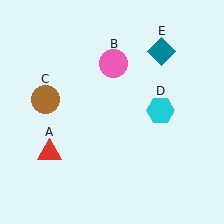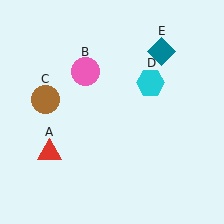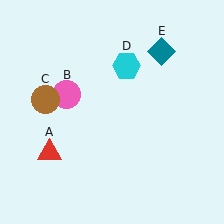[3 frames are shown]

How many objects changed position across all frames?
2 objects changed position: pink circle (object B), cyan hexagon (object D).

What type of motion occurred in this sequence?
The pink circle (object B), cyan hexagon (object D) rotated counterclockwise around the center of the scene.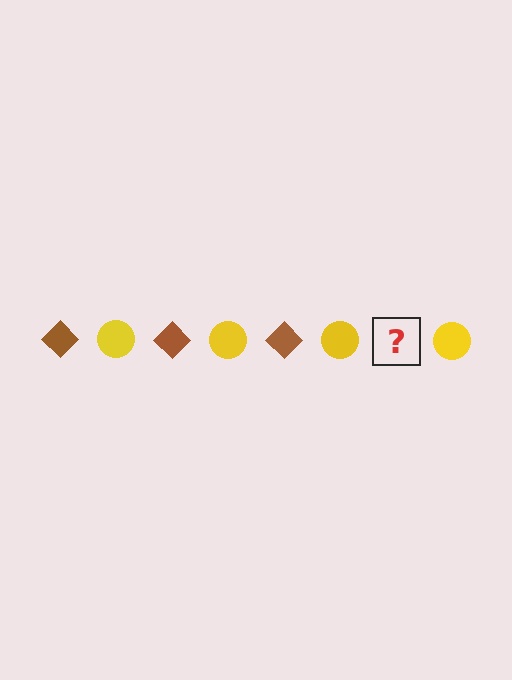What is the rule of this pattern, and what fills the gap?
The rule is that the pattern alternates between brown diamond and yellow circle. The gap should be filled with a brown diamond.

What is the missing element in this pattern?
The missing element is a brown diamond.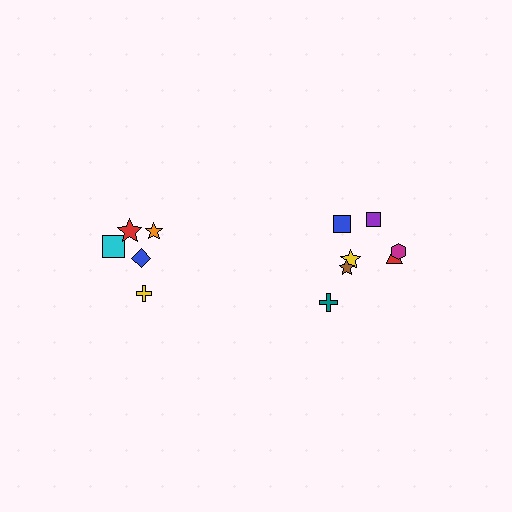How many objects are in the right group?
There are 7 objects.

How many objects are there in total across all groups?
There are 12 objects.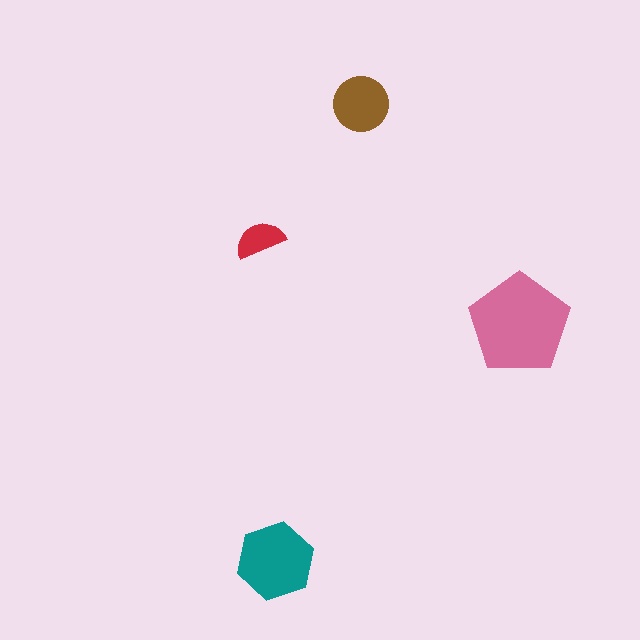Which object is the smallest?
The red semicircle.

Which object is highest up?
The brown circle is topmost.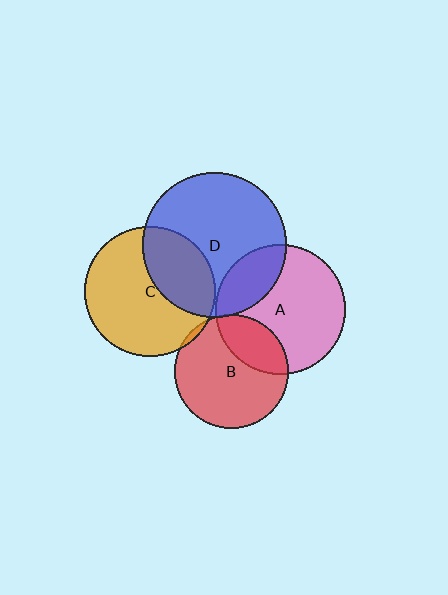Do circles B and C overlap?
Yes.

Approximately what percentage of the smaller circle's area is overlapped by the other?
Approximately 5%.